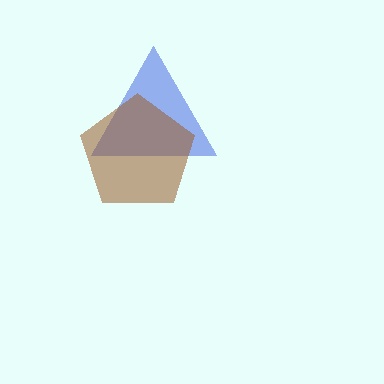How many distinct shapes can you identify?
There are 2 distinct shapes: a blue triangle, a brown pentagon.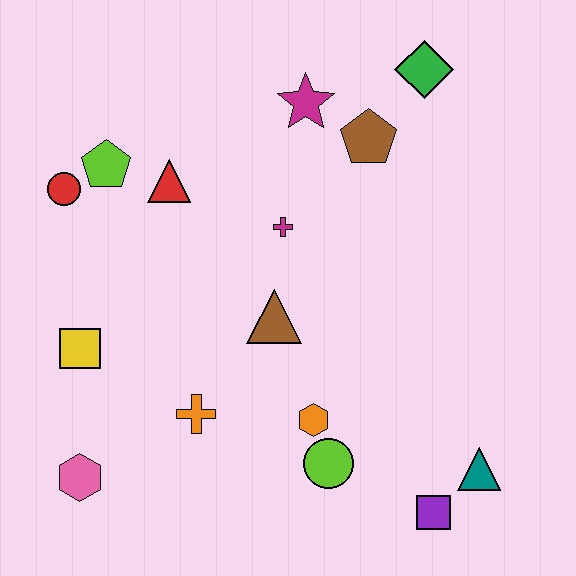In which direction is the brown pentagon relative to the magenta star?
The brown pentagon is to the right of the magenta star.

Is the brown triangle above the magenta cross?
No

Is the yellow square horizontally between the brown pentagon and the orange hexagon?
No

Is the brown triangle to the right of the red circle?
Yes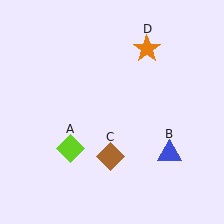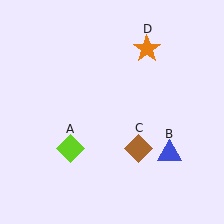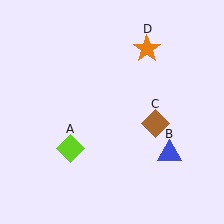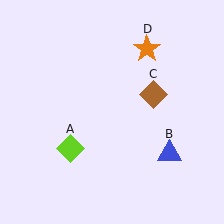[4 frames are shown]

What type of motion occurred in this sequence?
The brown diamond (object C) rotated counterclockwise around the center of the scene.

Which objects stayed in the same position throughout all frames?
Lime diamond (object A) and blue triangle (object B) and orange star (object D) remained stationary.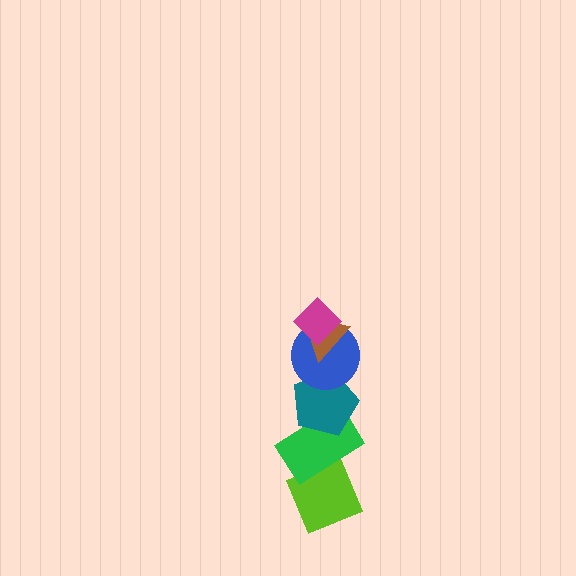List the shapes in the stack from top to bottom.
From top to bottom: the magenta diamond, the brown triangle, the blue circle, the teal pentagon, the green rectangle, the lime diamond.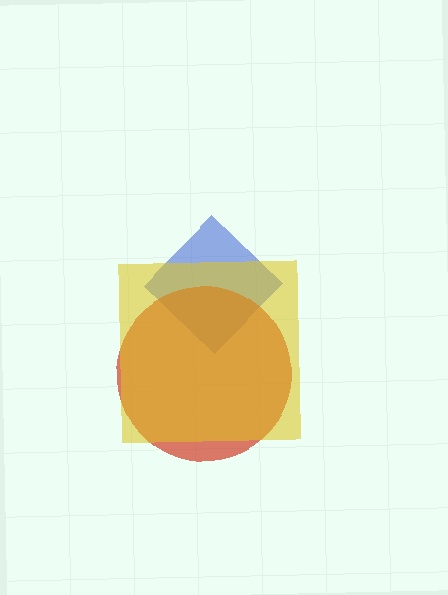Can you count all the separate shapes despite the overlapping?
Yes, there are 3 separate shapes.